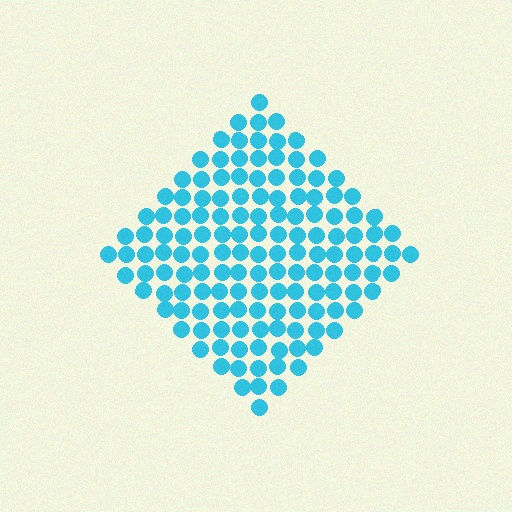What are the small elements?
The small elements are circles.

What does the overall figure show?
The overall figure shows a diamond.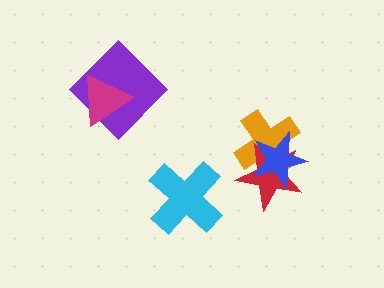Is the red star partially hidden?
Yes, it is partially covered by another shape.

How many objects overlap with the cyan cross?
0 objects overlap with the cyan cross.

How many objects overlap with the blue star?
2 objects overlap with the blue star.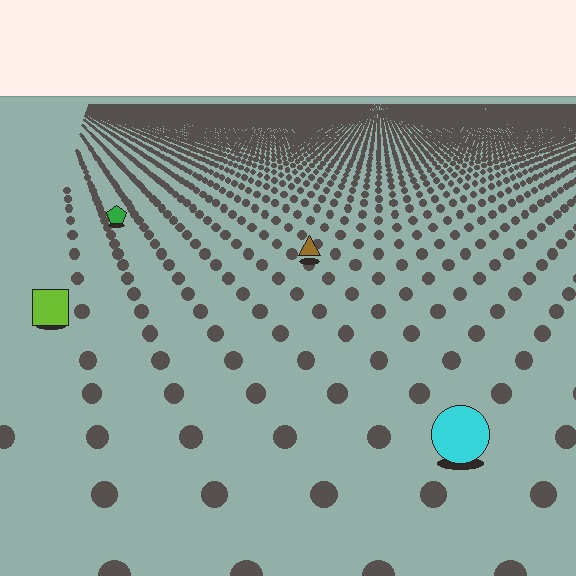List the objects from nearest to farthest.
From nearest to farthest: the cyan circle, the lime square, the brown triangle, the green pentagon.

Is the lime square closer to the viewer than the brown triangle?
Yes. The lime square is closer — you can tell from the texture gradient: the ground texture is coarser near it.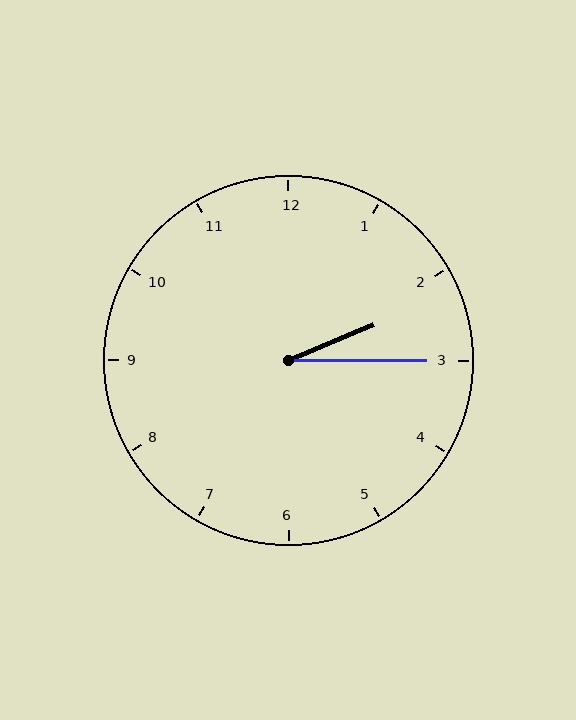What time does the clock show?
2:15.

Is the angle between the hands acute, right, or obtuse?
It is acute.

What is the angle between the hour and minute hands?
Approximately 22 degrees.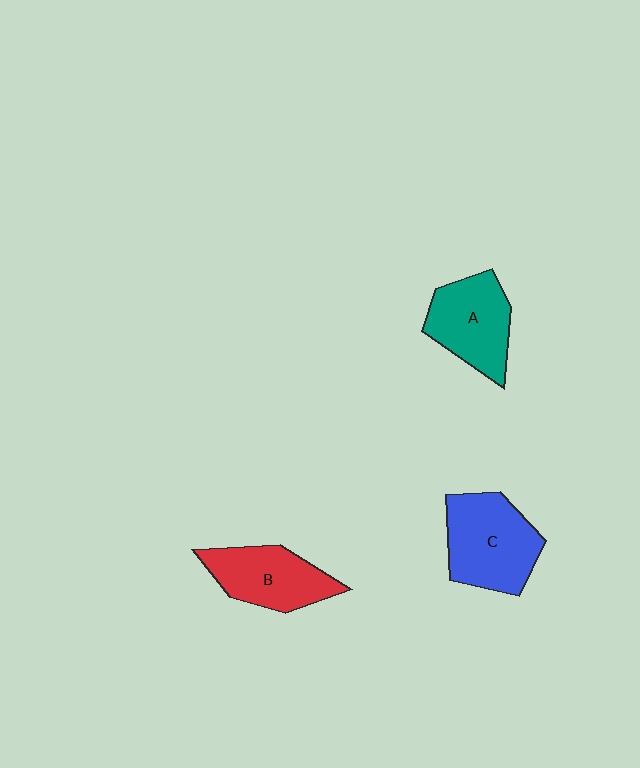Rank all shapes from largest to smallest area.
From largest to smallest: C (blue), A (teal), B (red).